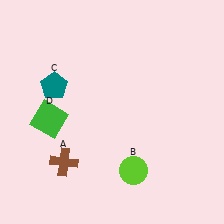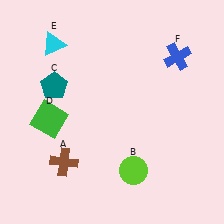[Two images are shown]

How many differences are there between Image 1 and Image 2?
There are 2 differences between the two images.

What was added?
A cyan triangle (E), a blue cross (F) were added in Image 2.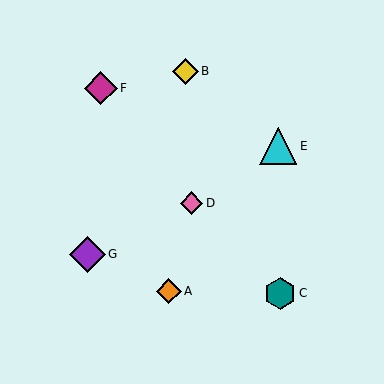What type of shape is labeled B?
Shape B is a yellow diamond.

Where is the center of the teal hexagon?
The center of the teal hexagon is at (280, 293).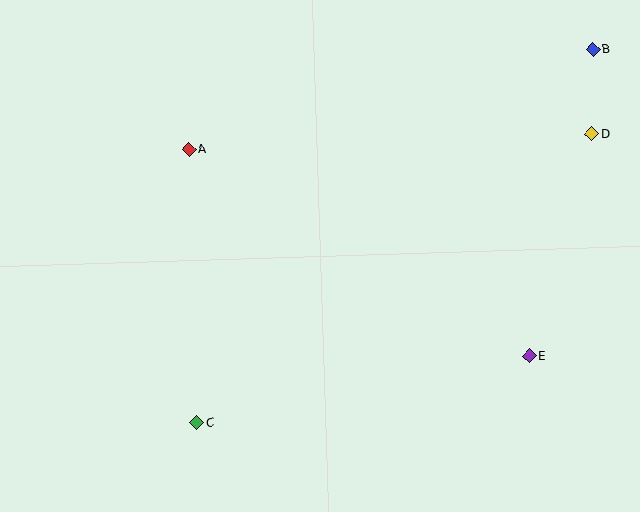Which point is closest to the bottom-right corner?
Point E is closest to the bottom-right corner.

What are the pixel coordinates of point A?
Point A is at (189, 149).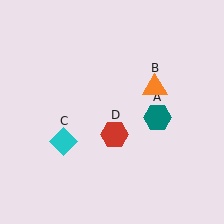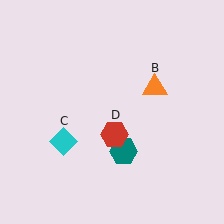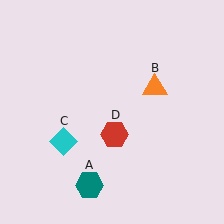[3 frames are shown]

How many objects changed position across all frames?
1 object changed position: teal hexagon (object A).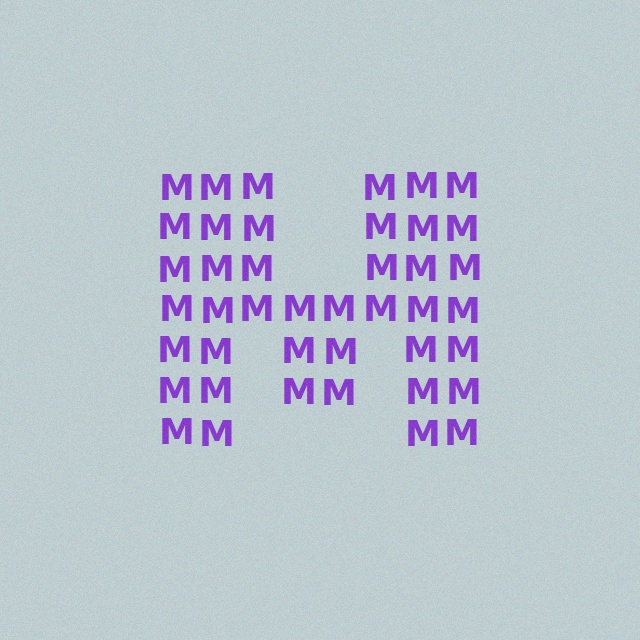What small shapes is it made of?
It is made of small letter M's.